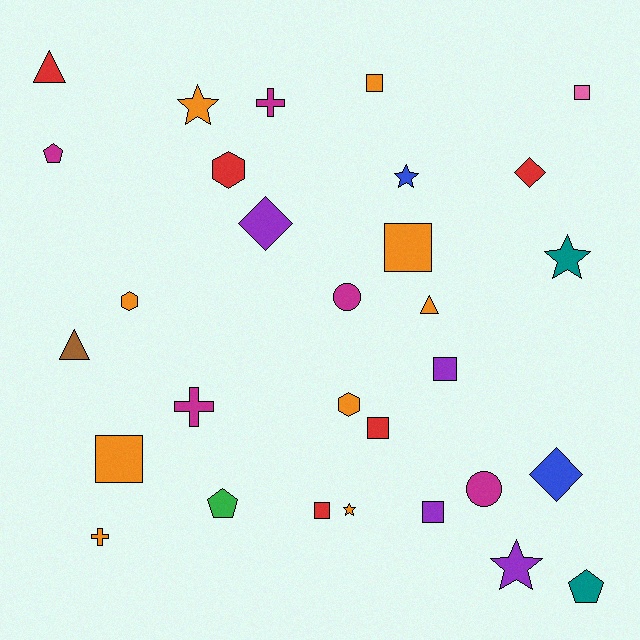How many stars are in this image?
There are 5 stars.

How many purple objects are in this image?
There are 4 purple objects.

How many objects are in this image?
There are 30 objects.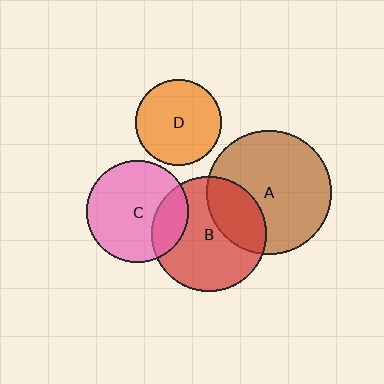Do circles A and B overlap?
Yes.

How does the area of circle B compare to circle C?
Approximately 1.3 times.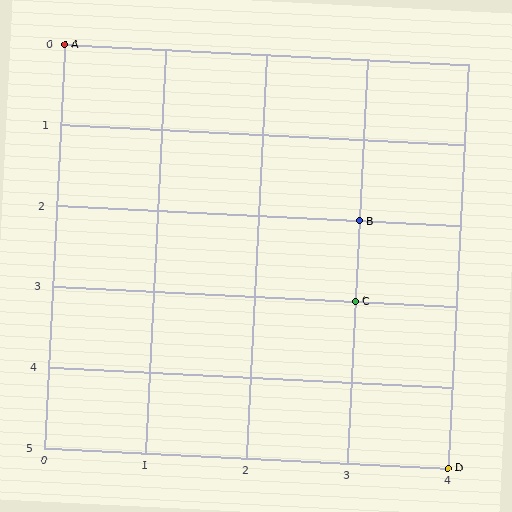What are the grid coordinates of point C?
Point C is at grid coordinates (3, 3).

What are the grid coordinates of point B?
Point B is at grid coordinates (3, 2).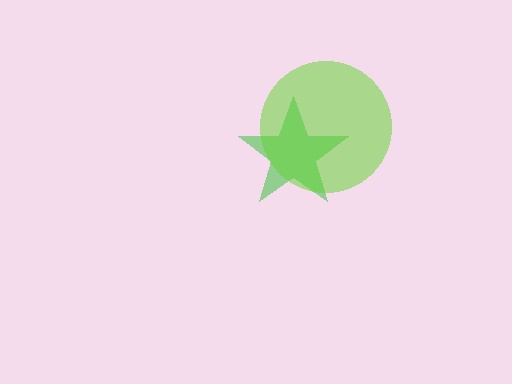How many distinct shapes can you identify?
There are 2 distinct shapes: a green star, a lime circle.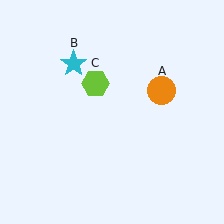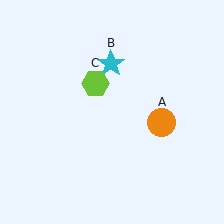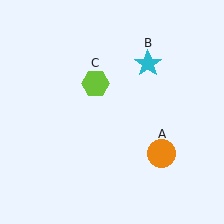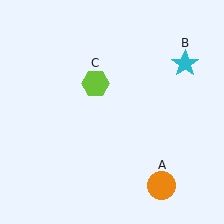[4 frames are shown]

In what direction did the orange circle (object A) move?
The orange circle (object A) moved down.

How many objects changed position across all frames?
2 objects changed position: orange circle (object A), cyan star (object B).